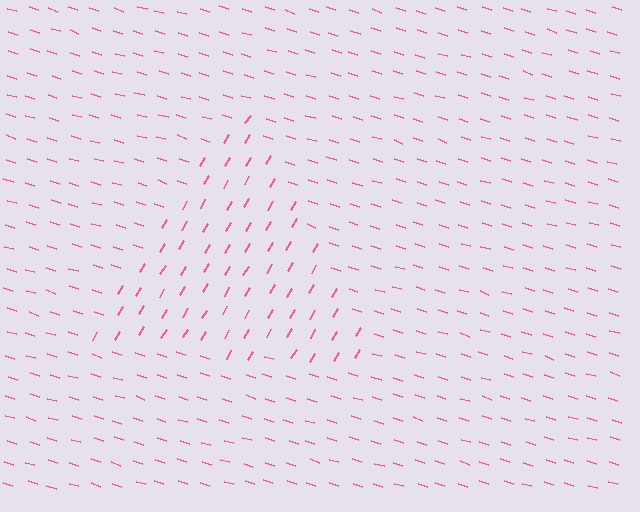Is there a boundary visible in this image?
Yes, there is a texture boundary formed by a change in line orientation.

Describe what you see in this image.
The image is filled with small pink line segments. A triangle region in the image has lines oriented differently from the surrounding lines, creating a visible texture boundary.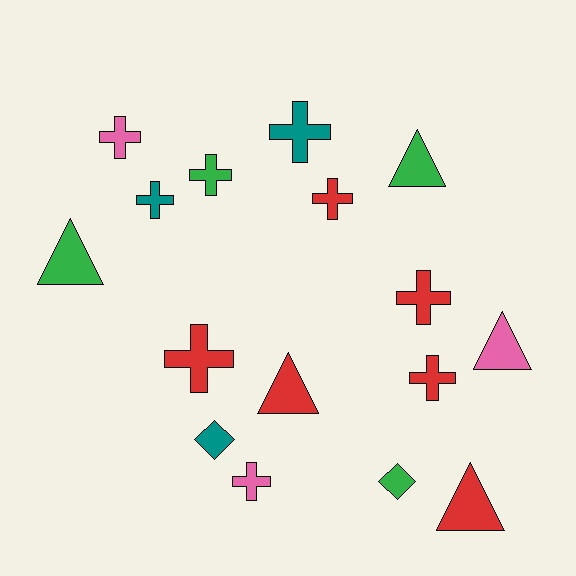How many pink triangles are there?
There is 1 pink triangle.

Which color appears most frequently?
Red, with 6 objects.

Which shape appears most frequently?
Cross, with 9 objects.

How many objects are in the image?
There are 16 objects.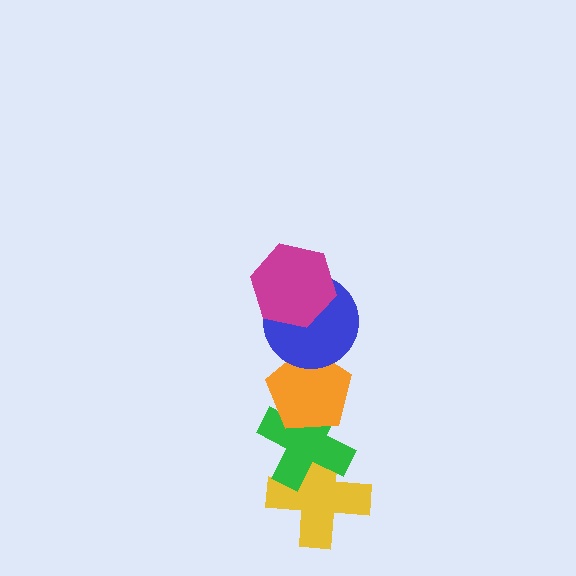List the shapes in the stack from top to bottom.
From top to bottom: the magenta hexagon, the blue circle, the orange pentagon, the green cross, the yellow cross.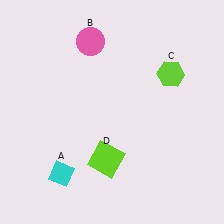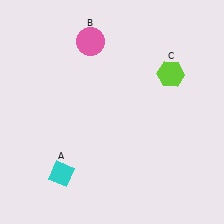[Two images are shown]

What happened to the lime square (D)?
The lime square (D) was removed in Image 2. It was in the bottom-left area of Image 1.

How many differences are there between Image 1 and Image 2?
There is 1 difference between the two images.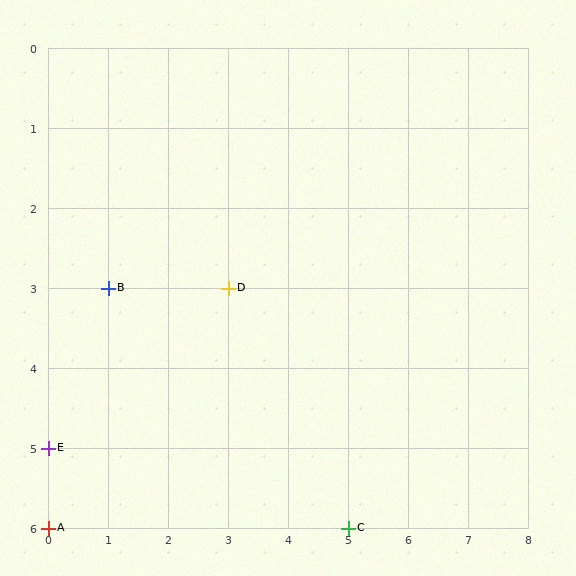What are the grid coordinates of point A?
Point A is at grid coordinates (0, 6).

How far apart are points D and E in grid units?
Points D and E are 3 columns and 2 rows apart (about 3.6 grid units diagonally).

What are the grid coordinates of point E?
Point E is at grid coordinates (0, 5).